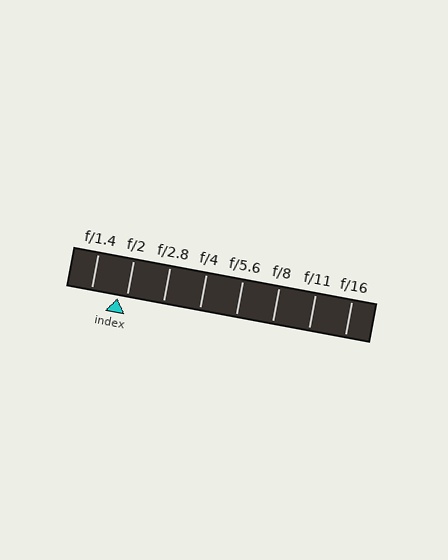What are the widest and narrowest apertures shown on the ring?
The widest aperture shown is f/1.4 and the narrowest is f/16.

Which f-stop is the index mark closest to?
The index mark is closest to f/2.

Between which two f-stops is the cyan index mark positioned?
The index mark is between f/1.4 and f/2.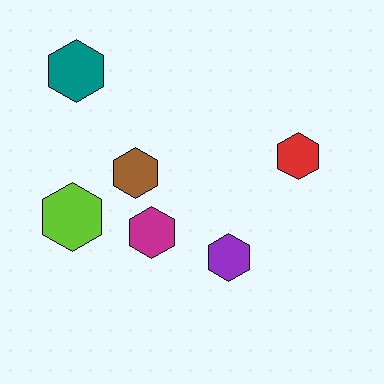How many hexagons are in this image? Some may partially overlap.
There are 6 hexagons.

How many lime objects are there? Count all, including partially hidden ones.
There is 1 lime object.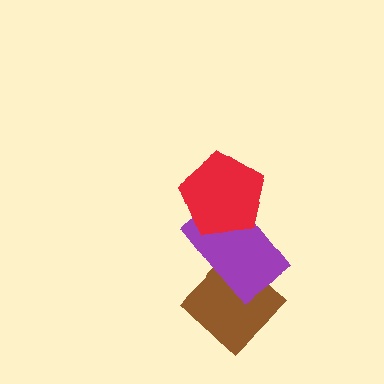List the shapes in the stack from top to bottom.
From top to bottom: the red pentagon, the purple rectangle, the brown diamond.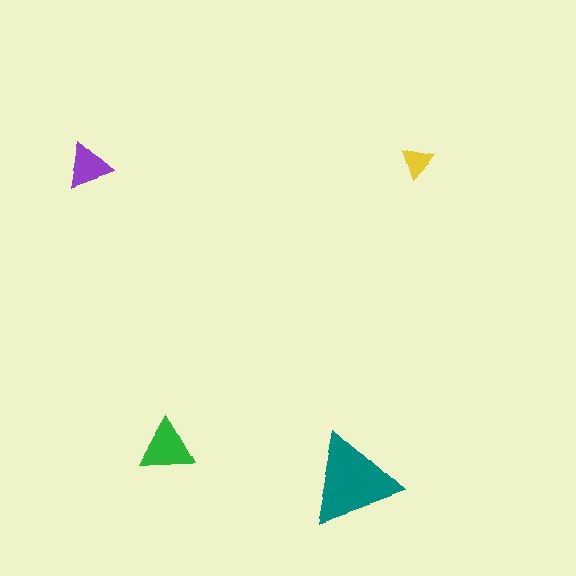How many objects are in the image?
There are 4 objects in the image.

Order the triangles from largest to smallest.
the teal one, the green one, the purple one, the yellow one.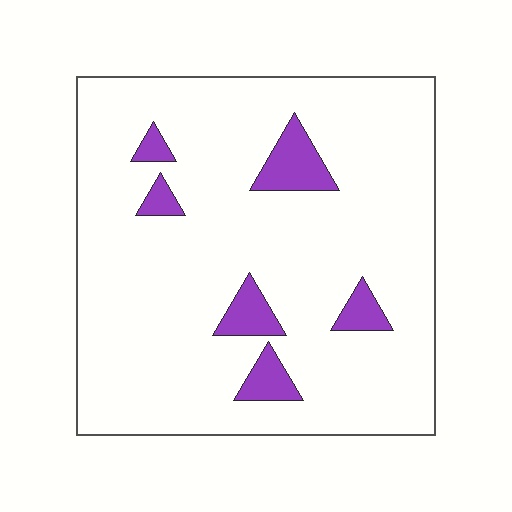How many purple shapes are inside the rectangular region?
6.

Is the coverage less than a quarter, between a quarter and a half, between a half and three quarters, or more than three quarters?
Less than a quarter.